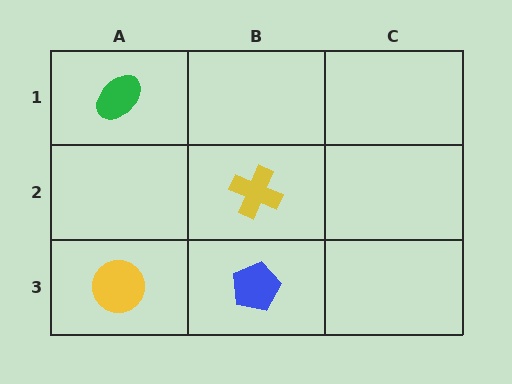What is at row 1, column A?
A green ellipse.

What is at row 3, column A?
A yellow circle.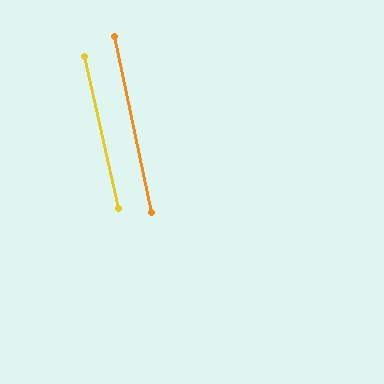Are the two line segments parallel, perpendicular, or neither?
Parallel — their directions differ by only 0.5°.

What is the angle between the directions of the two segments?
Approximately 0 degrees.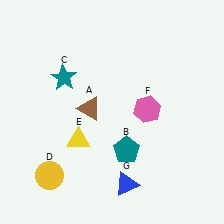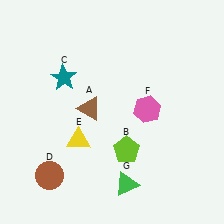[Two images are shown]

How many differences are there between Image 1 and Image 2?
There are 3 differences between the two images.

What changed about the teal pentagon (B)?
In Image 1, B is teal. In Image 2, it changed to lime.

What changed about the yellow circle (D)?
In Image 1, D is yellow. In Image 2, it changed to brown.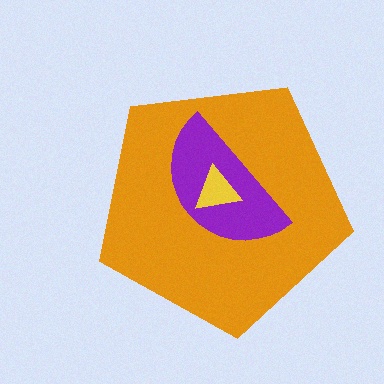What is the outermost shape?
The orange pentagon.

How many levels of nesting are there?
3.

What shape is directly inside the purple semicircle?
The yellow triangle.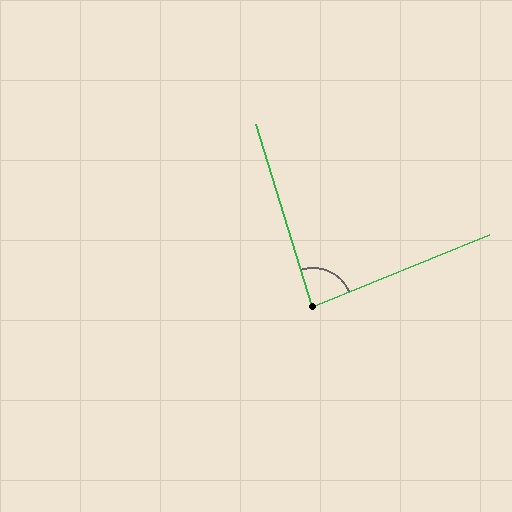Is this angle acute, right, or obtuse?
It is approximately a right angle.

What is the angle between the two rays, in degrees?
Approximately 85 degrees.